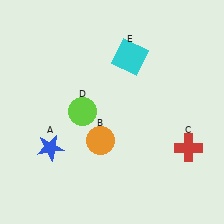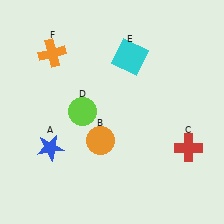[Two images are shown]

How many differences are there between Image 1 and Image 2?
There is 1 difference between the two images.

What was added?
An orange cross (F) was added in Image 2.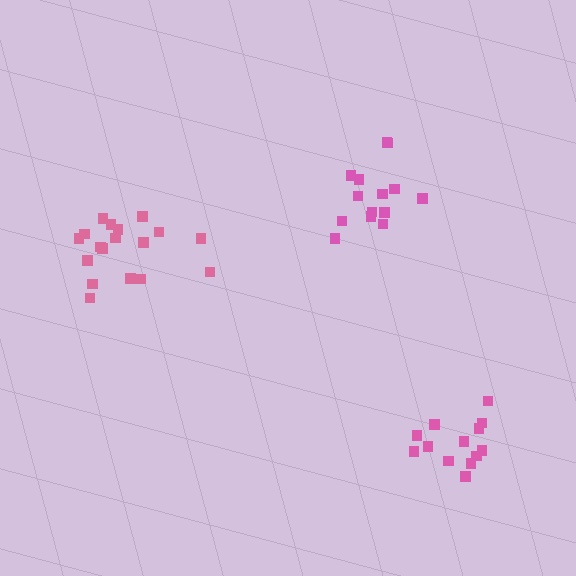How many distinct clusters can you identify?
There are 3 distinct clusters.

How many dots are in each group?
Group 1: 13 dots, Group 2: 18 dots, Group 3: 14 dots (45 total).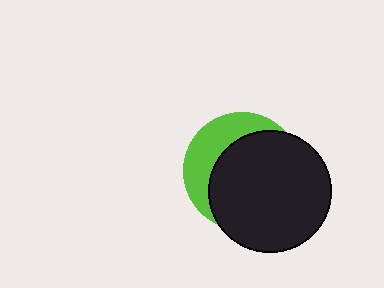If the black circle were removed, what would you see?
You would see the complete lime circle.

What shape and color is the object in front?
The object in front is a black circle.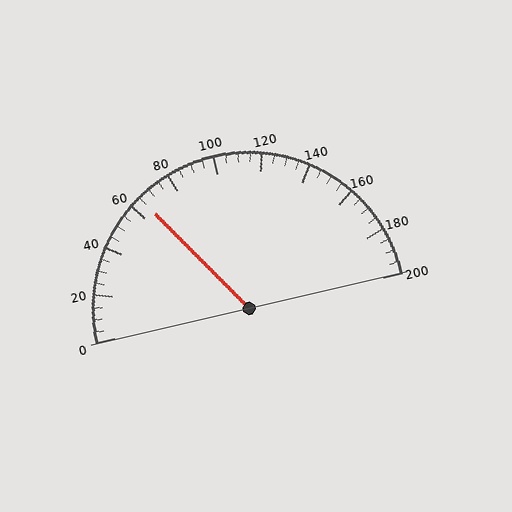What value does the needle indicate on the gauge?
The needle indicates approximately 65.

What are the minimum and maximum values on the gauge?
The gauge ranges from 0 to 200.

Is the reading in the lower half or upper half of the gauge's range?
The reading is in the lower half of the range (0 to 200).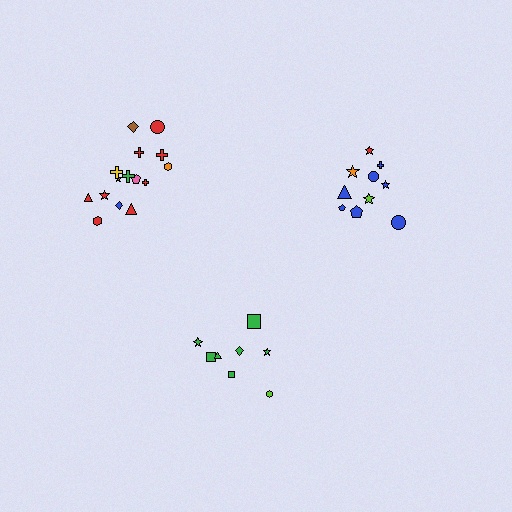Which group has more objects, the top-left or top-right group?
The top-left group.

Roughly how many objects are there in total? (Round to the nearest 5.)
Roughly 35 objects in total.